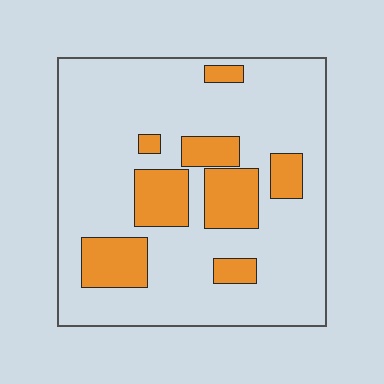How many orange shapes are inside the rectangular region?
8.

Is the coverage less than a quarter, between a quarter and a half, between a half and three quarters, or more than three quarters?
Less than a quarter.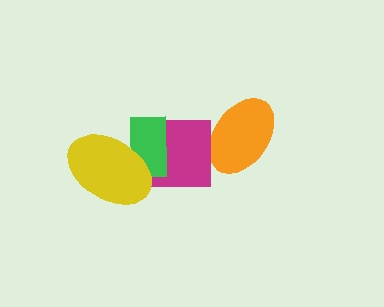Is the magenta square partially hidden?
Yes, it is partially covered by another shape.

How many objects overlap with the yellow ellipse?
1 object overlaps with the yellow ellipse.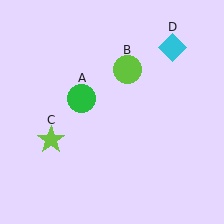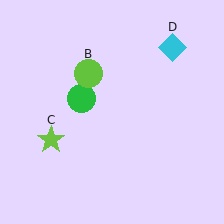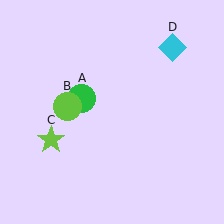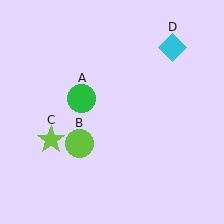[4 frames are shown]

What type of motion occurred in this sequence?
The lime circle (object B) rotated counterclockwise around the center of the scene.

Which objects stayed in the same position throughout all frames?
Green circle (object A) and lime star (object C) and cyan diamond (object D) remained stationary.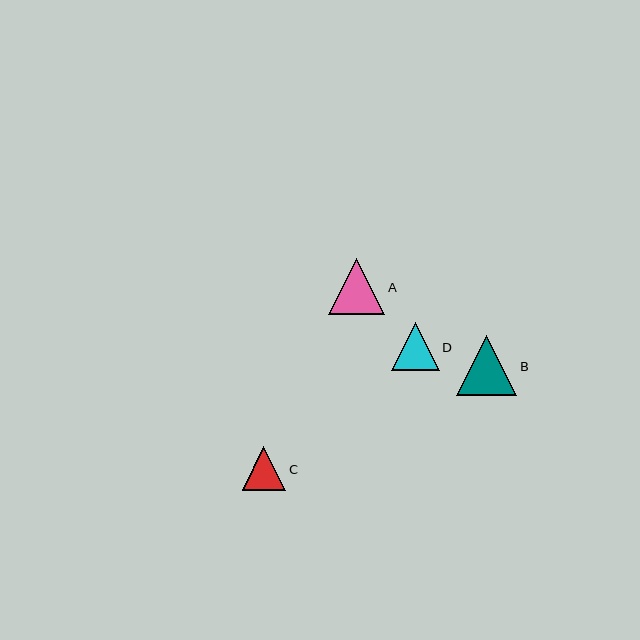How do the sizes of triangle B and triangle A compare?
Triangle B and triangle A are approximately the same size.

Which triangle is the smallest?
Triangle C is the smallest with a size of approximately 44 pixels.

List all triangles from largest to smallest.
From largest to smallest: B, A, D, C.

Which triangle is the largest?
Triangle B is the largest with a size of approximately 60 pixels.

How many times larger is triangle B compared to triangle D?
Triangle B is approximately 1.3 times the size of triangle D.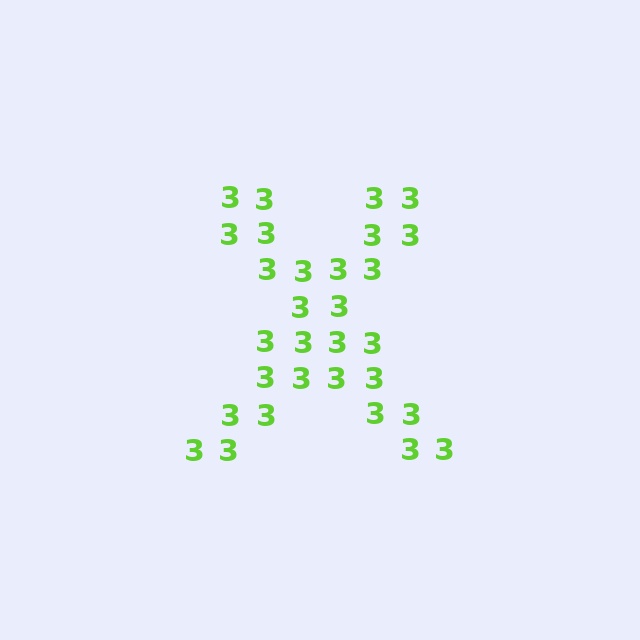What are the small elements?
The small elements are digit 3's.